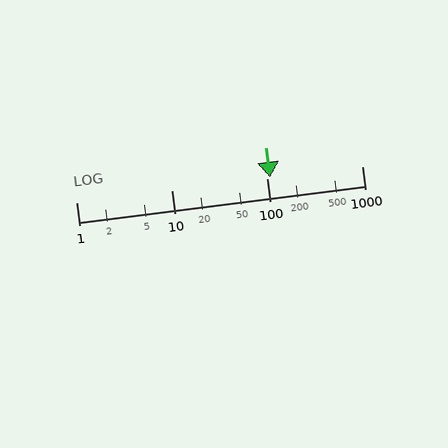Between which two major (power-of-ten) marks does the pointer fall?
The pointer is between 100 and 1000.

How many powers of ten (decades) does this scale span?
The scale spans 3 decades, from 1 to 1000.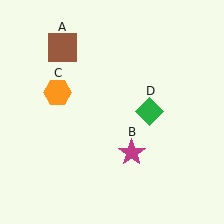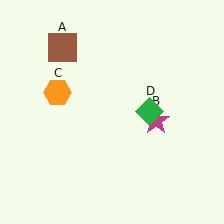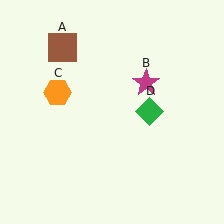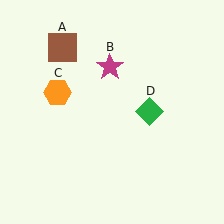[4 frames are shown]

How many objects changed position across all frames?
1 object changed position: magenta star (object B).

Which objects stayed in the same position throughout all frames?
Brown square (object A) and orange hexagon (object C) and green diamond (object D) remained stationary.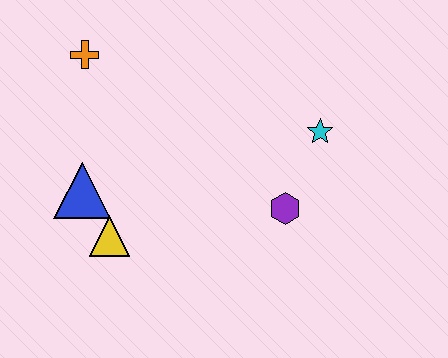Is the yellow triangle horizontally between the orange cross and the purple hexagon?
Yes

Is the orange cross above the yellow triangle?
Yes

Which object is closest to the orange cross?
The blue triangle is closest to the orange cross.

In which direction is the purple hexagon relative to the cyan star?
The purple hexagon is below the cyan star.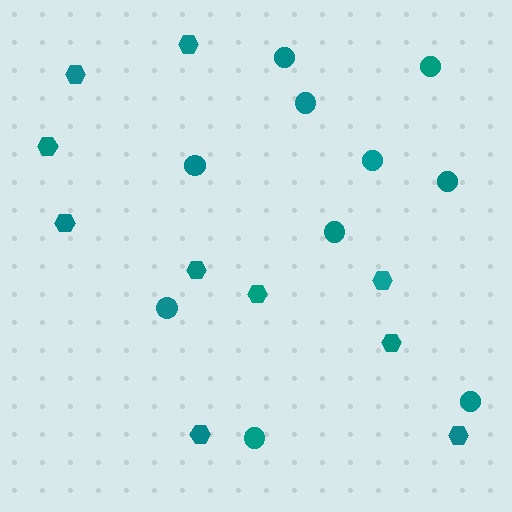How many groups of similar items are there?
There are 2 groups: one group of circles (10) and one group of hexagons (10).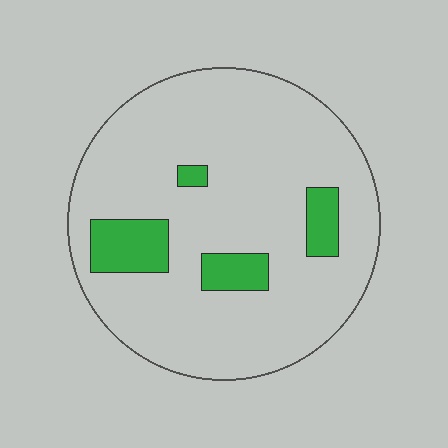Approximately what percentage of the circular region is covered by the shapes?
Approximately 15%.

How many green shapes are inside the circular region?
4.